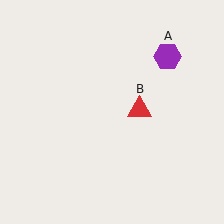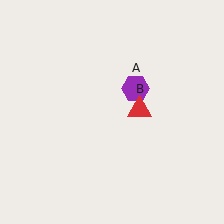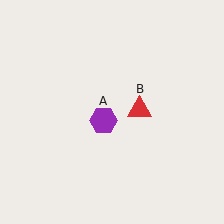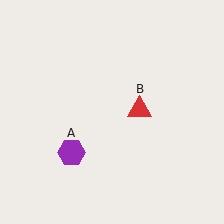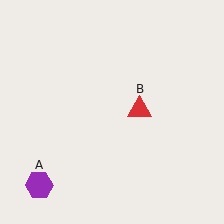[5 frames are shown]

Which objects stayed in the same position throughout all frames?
Red triangle (object B) remained stationary.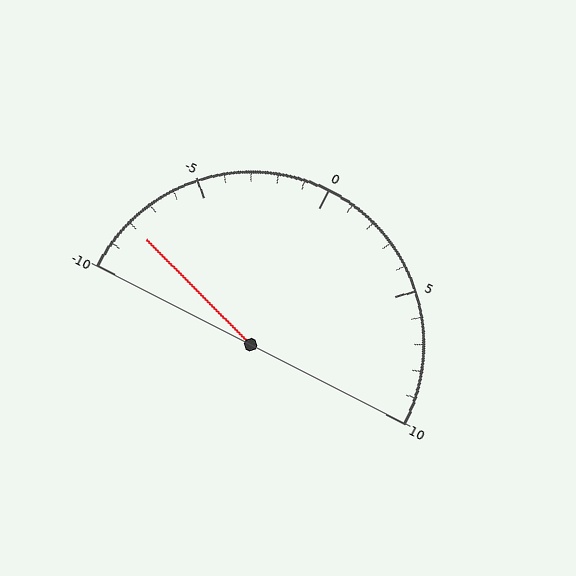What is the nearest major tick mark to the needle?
The nearest major tick mark is -10.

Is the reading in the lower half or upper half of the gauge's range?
The reading is in the lower half of the range (-10 to 10).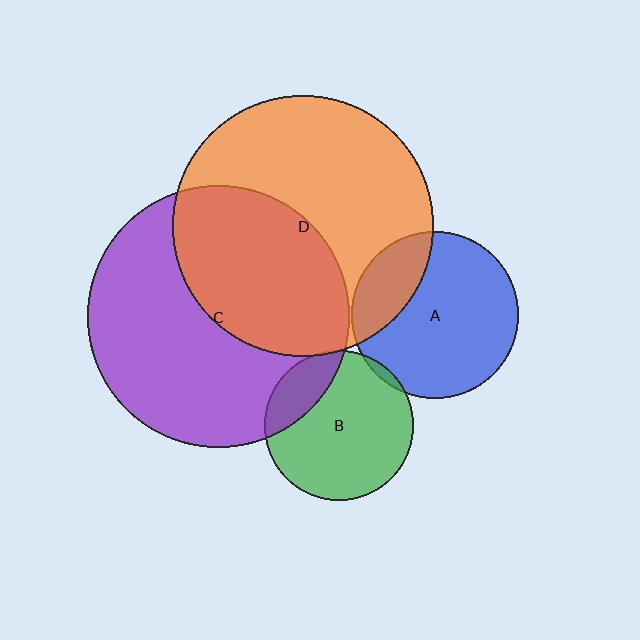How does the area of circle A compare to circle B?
Approximately 1.3 times.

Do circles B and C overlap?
Yes.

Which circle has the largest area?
Circle C (purple).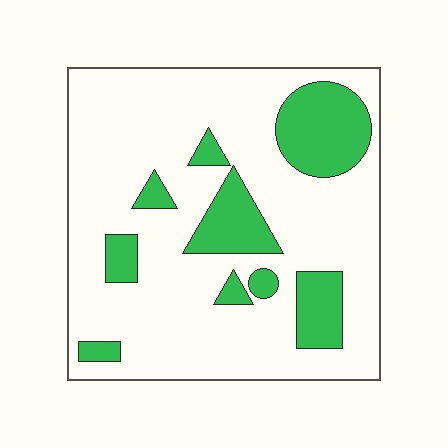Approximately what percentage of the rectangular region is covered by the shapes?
Approximately 20%.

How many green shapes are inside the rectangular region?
9.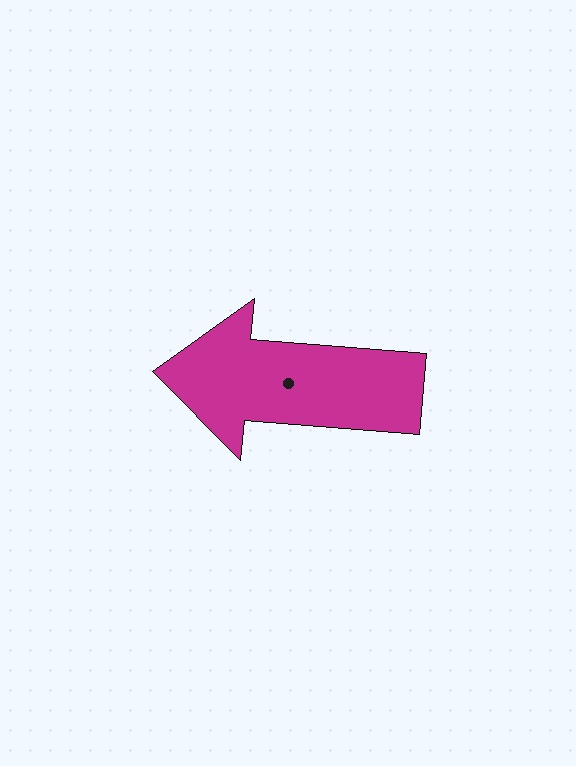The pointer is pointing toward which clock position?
Roughly 9 o'clock.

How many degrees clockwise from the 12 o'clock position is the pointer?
Approximately 275 degrees.